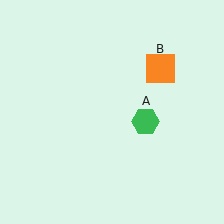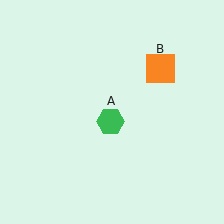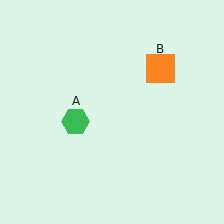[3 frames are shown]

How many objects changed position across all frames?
1 object changed position: green hexagon (object A).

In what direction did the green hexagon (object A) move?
The green hexagon (object A) moved left.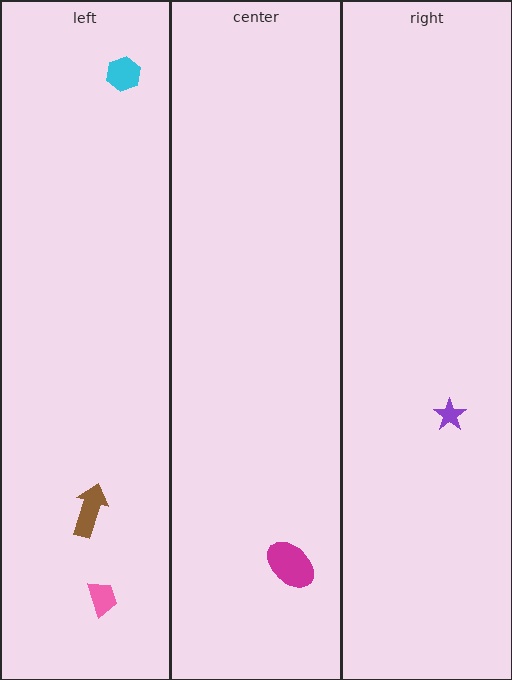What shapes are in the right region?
The purple star.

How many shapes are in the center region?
1.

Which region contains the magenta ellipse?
The center region.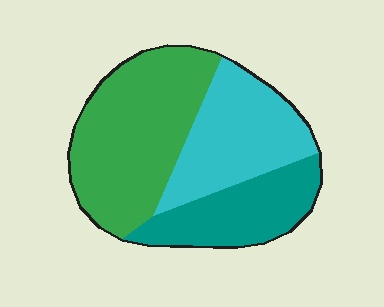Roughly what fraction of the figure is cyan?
Cyan takes up between a quarter and a half of the figure.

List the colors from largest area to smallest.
From largest to smallest: green, cyan, teal.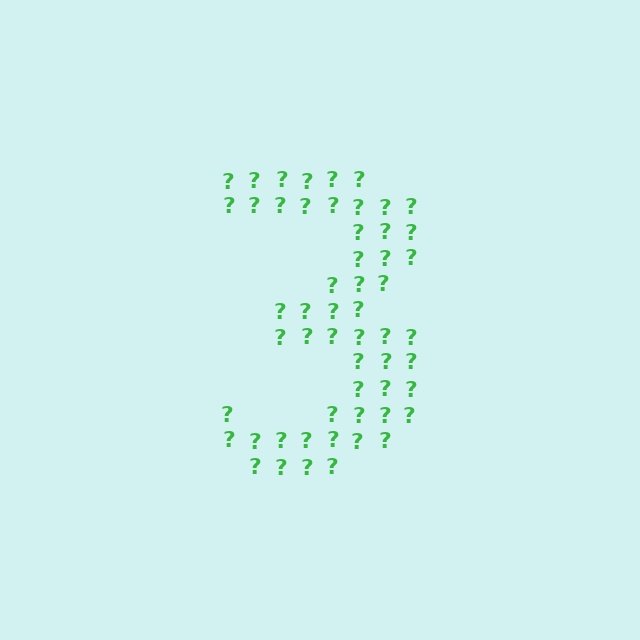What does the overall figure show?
The overall figure shows the digit 3.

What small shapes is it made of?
It is made of small question marks.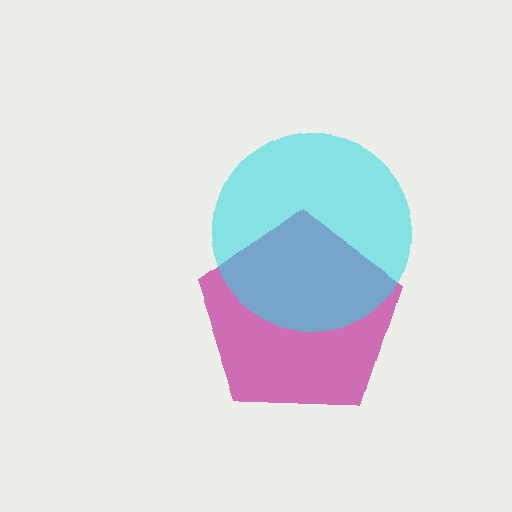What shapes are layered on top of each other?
The layered shapes are: a magenta pentagon, a cyan circle.